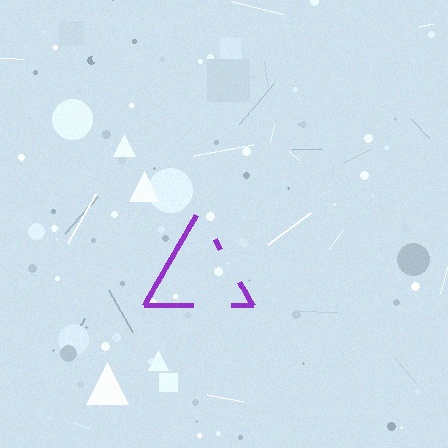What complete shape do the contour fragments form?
The contour fragments form a triangle.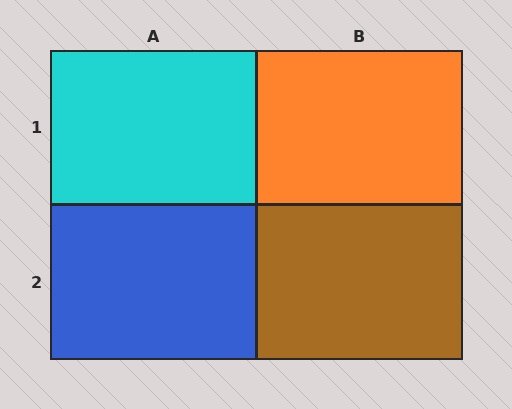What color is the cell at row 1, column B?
Orange.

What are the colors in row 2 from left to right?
Blue, brown.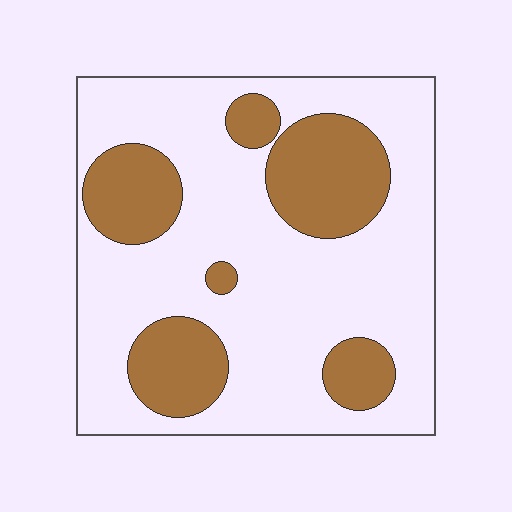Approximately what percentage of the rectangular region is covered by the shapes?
Approximately 30%.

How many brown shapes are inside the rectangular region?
6.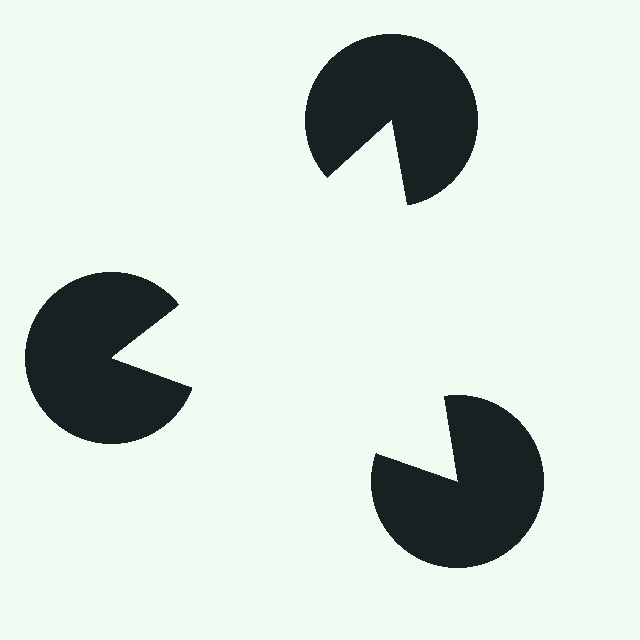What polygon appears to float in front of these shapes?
An illusory triangle — its edges are inferred from the aligned wedge cuts in the pac-man discs, not physically drawn.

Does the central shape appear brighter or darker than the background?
It typically appears slightly brighter than the background, even though no actual brightness change is drawn.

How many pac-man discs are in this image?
There are 3 — one at each vertex of the illusory triangle.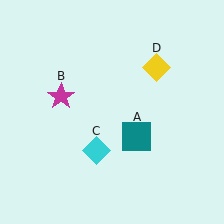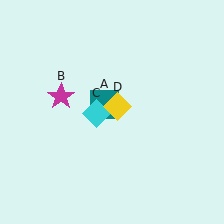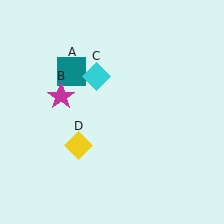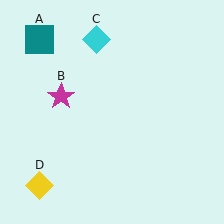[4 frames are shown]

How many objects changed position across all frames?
3 objects changed position: teal square (object A), cyan diamond (object C), yellow diamond (object D).